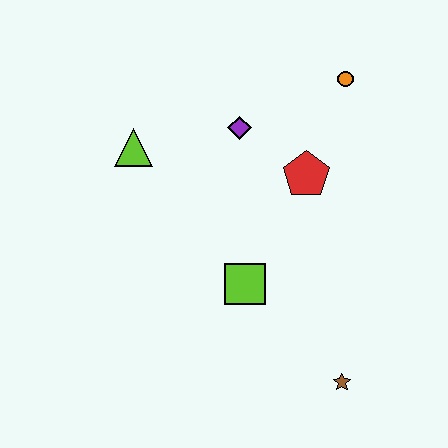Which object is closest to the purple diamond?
The red pentagon is closest to the purple diamond.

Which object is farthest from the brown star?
The lime triangle is farthest from the brown star.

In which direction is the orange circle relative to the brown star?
The orange circle is above the brown star.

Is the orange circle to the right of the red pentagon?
Yes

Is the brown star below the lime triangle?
Yes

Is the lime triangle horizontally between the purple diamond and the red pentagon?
No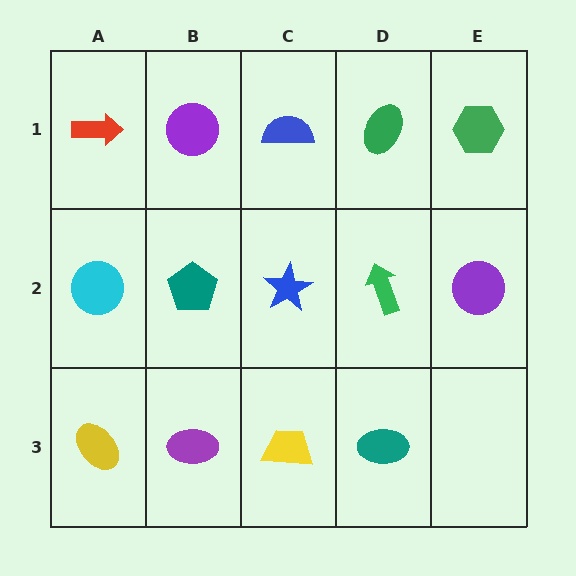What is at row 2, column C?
A blue star.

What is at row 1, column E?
A green hexagon.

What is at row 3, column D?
A teal ellipse.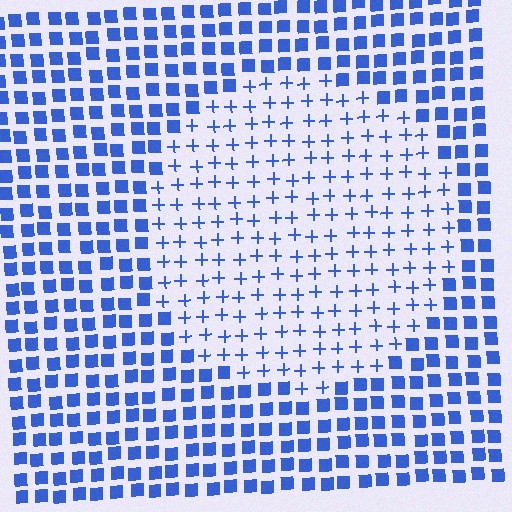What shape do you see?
I see a circle.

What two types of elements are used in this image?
The image uses plus signs inside the circle region and squares outside it.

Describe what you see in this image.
The image is filled with small blue elements arranged in a uniform grid. A circle-shaped region contains plus signs, while the surrounding area contains squares. The boundary is defined purely by the change in element shape.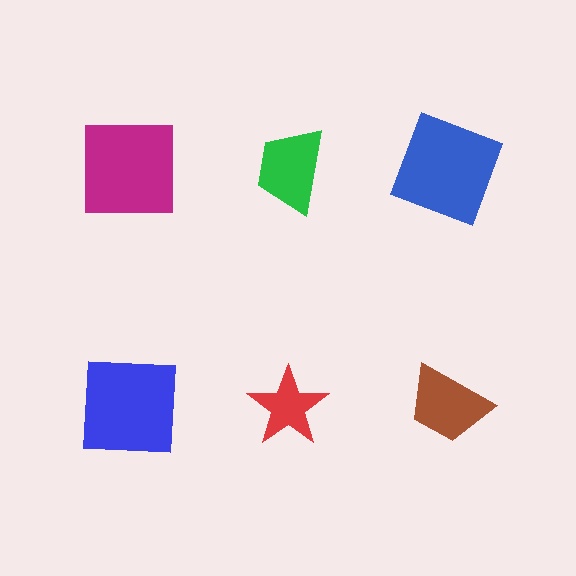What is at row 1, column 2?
A green trapezoid.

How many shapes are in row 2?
3 shapes.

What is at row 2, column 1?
A blue square.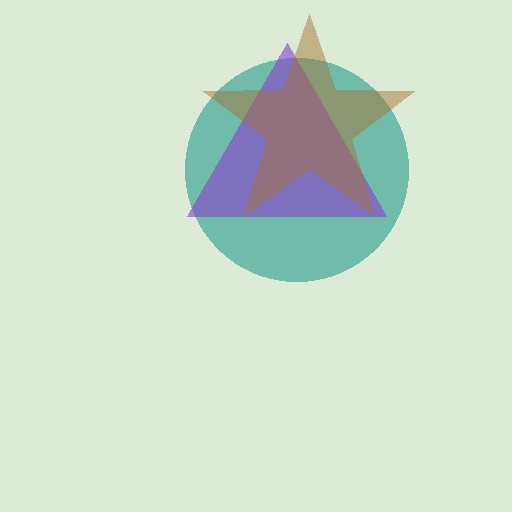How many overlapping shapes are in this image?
There are 3 overlapping shapes in the image.